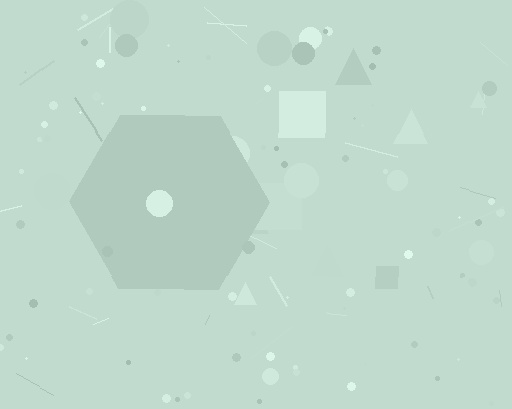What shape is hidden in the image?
A hexagon is hidden in the image.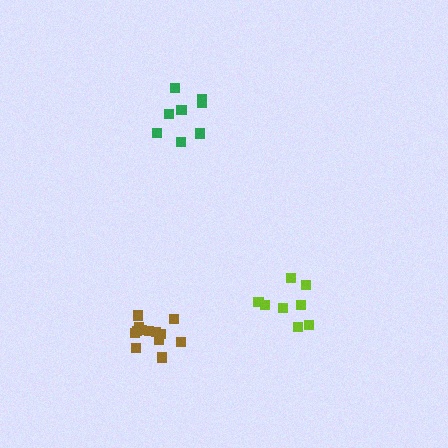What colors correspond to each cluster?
The clusters are colored: brown, green, lime.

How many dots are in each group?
Group 1: 13 dots, Group 2: 8 dots, Group 3: 8 dots (29 total).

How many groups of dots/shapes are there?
There are 3 groups.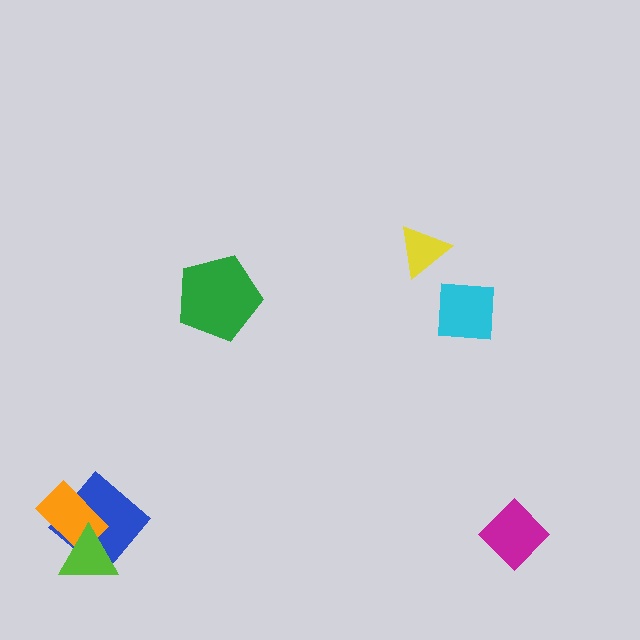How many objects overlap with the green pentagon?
0 objects overlap with the green pentagon.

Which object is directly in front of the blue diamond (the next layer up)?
The orange rectangle is directly in front of the blue diamond.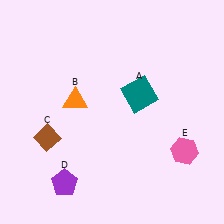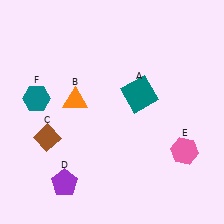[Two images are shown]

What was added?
A teal hexagon (F) was added in Image 2.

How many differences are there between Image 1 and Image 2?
There is 1 difference between the two images.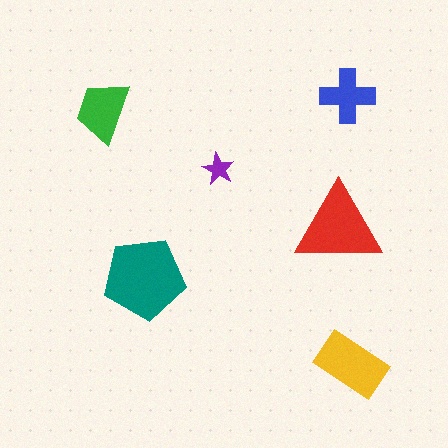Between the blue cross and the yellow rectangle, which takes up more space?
The yellow rectangle.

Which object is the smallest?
The purple star.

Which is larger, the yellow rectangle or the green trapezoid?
The yellow rectangle.